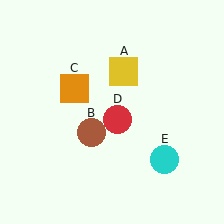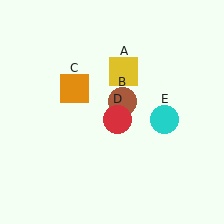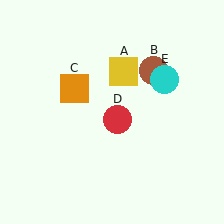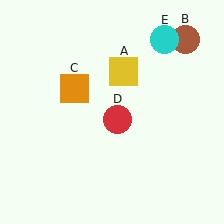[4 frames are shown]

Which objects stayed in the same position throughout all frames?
Yellow square (object A) and orange square (object C) and red circle (object D) remained stationary.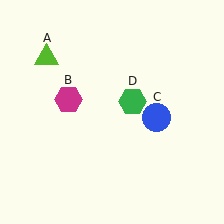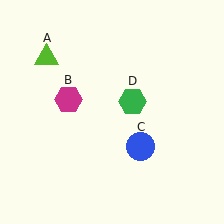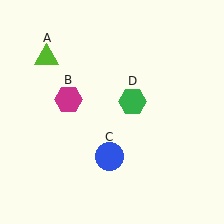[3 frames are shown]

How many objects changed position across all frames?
1 object changed position: blue circle (object C).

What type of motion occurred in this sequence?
The blue circle (object C) rotated clockwise around the center of the scene.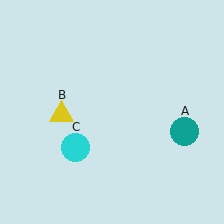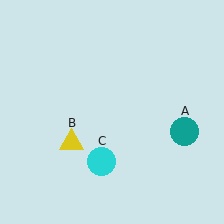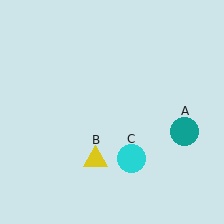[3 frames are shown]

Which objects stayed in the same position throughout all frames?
Teal circle (object A) remained stationary.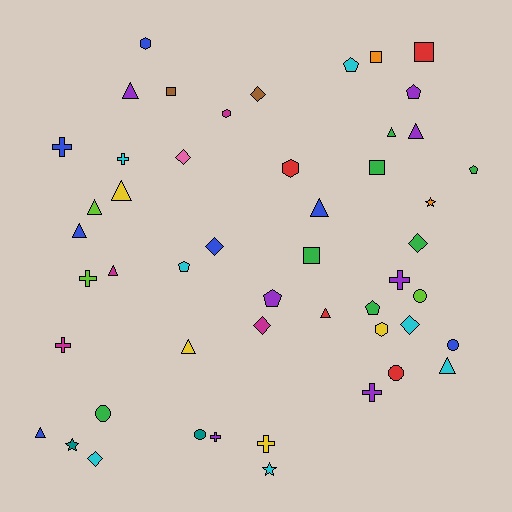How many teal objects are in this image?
There are 2 teal objects.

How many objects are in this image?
There are 50 objects.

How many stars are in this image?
There are 3 stars.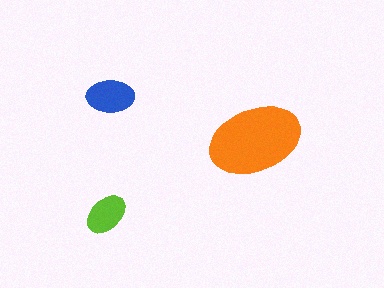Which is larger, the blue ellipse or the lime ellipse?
The blue one.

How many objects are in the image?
There are 3 objects in the image.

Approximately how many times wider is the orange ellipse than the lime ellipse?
About 2 times wider.